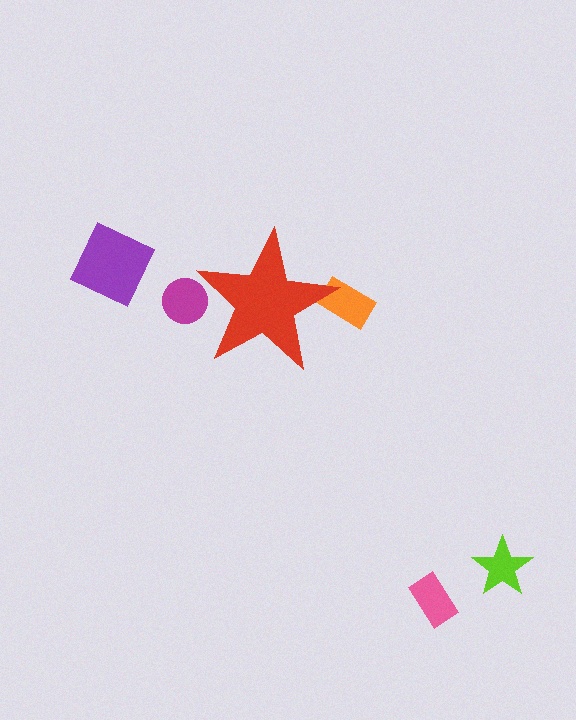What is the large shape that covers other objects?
A red star.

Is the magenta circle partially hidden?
Yes, the magenta circle is partially hidden behind the red star.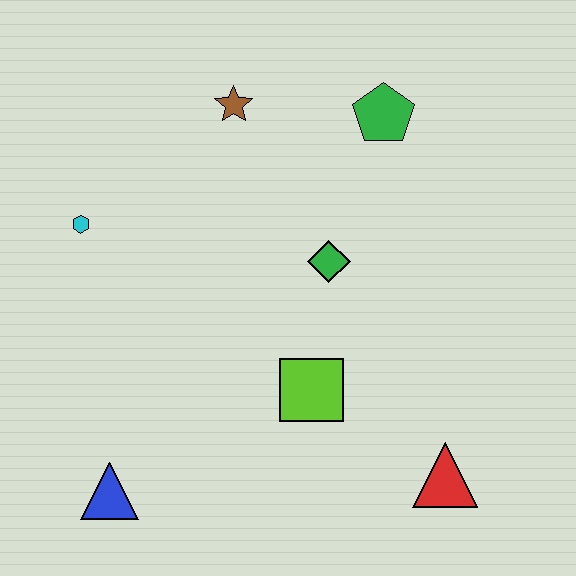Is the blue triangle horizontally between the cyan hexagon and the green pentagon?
Yes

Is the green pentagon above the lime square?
Yes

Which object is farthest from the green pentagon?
The blue triangle is farthest from the green pentagon.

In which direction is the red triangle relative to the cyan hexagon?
The red triangle is to the right of the cyan hexagon.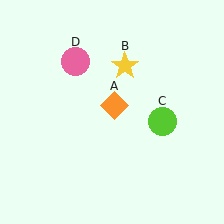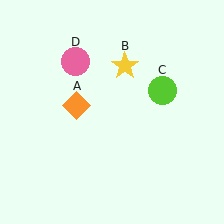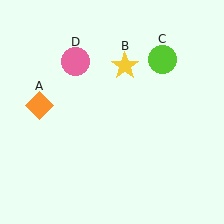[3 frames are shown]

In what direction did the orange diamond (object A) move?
The orange diamond (object A) moved left.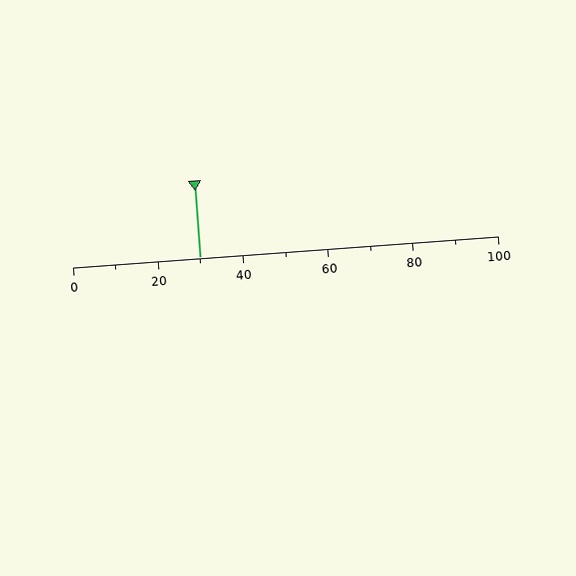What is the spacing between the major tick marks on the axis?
The major ticks are spaced 20 apart.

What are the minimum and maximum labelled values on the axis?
The axis runs from 0 to 100.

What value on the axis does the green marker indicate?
The marker indicates approximately 30.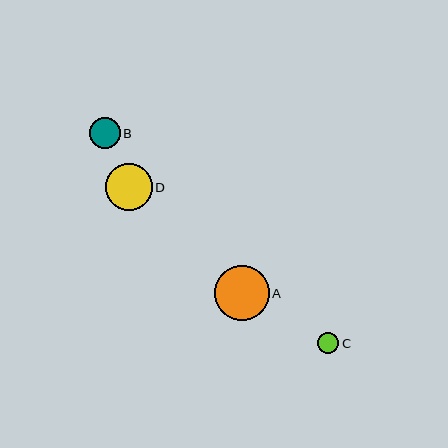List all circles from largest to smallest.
From largest to smallest: A, D, B, C.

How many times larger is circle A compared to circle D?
Circle A is approximately 1.2 times the size of circle D.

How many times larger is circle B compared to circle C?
Circle B is approximately 1.5 times the size of circle C.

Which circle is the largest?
Circle A is the largest with a size of approximately 54 pixels.